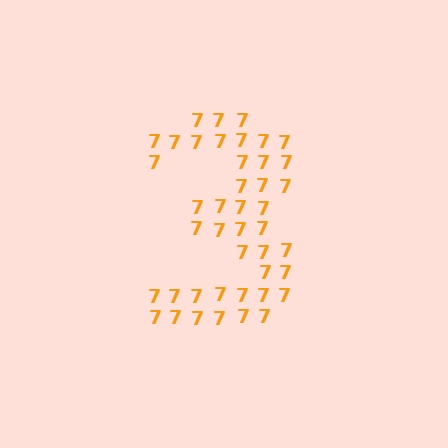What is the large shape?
The large shape is the digit 3.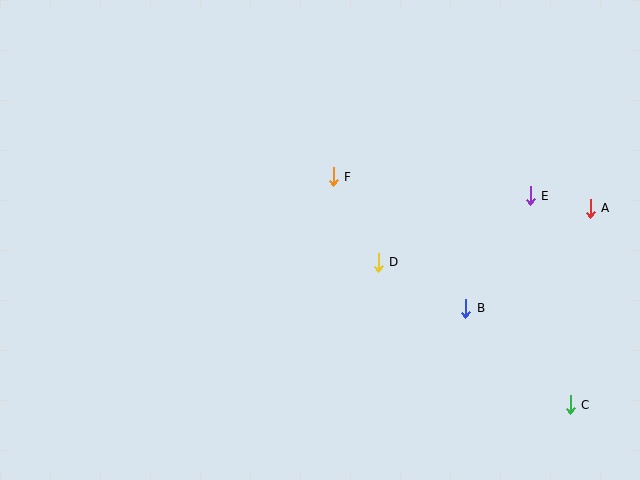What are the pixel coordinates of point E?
Point E is at (530, 196).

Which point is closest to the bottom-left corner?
Point D is closest to the bottom-left corner.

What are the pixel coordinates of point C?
Point C is at (570, 405).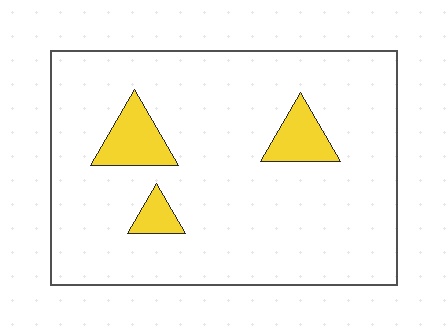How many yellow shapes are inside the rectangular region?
3.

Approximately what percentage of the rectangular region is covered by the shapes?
Approximately 10%.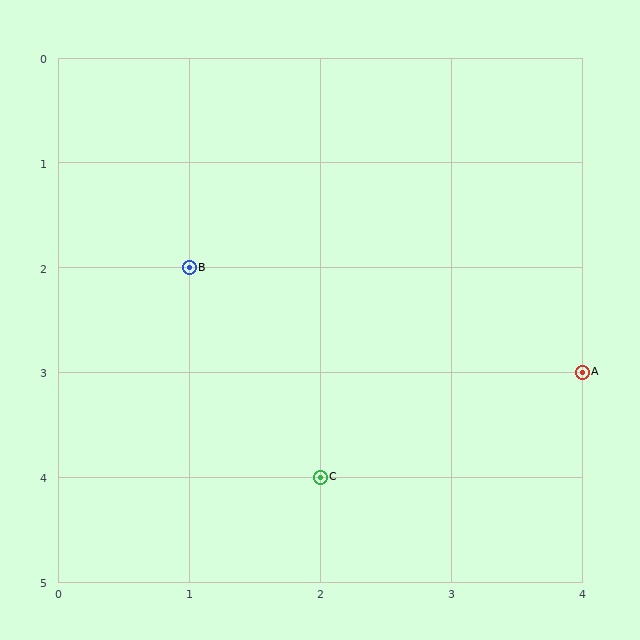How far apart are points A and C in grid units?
Points A and C are 2 columns and 1 row apart (about 2.2 grid units diagonally).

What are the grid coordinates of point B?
Point B is at grid coordinates (1, 2).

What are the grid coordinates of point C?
Point C is at grid coordinates (2, 4).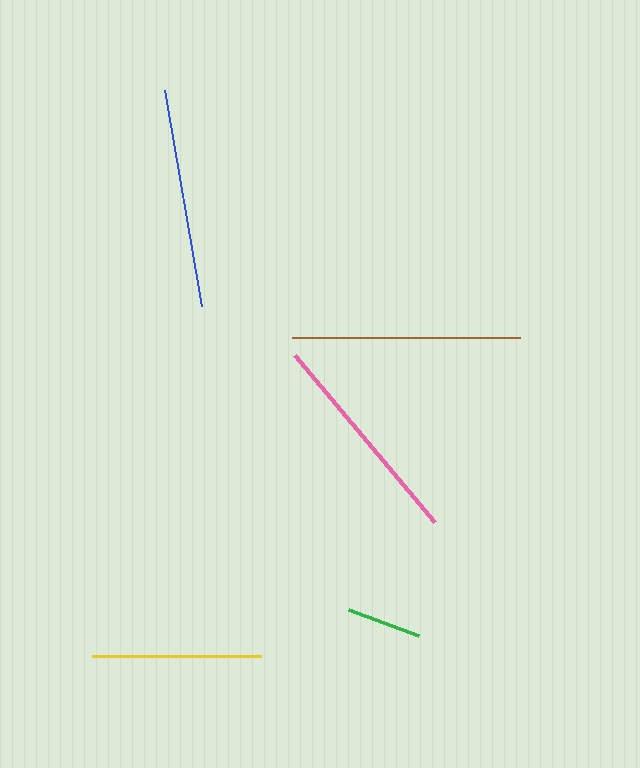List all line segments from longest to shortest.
From longest to shortest: brown, blue, pink, yellow, green.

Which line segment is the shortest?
The green line is the shortest at approximately 75 pixels.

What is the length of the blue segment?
The blue segment is approximately 219 pixels long.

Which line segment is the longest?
The brown line is the longest at approximately 229 pixels.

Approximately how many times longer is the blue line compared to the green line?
The blue line is approximately 2.9 times the length of the green line.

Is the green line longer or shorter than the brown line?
The brown line is longer than the green line.